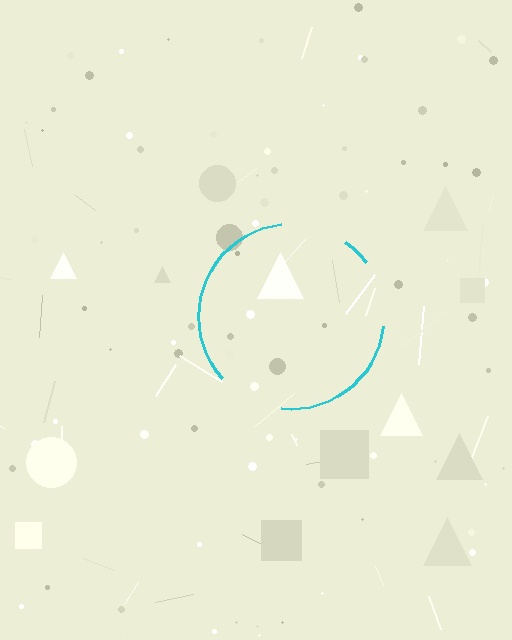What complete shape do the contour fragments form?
The contour fragments form a circle.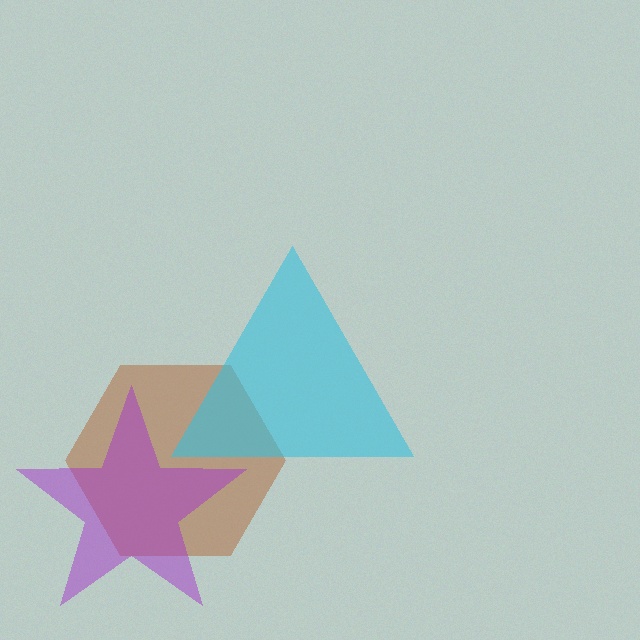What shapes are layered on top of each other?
The layered shapes are: a brown hexagon, a purple star, a cyan triangle.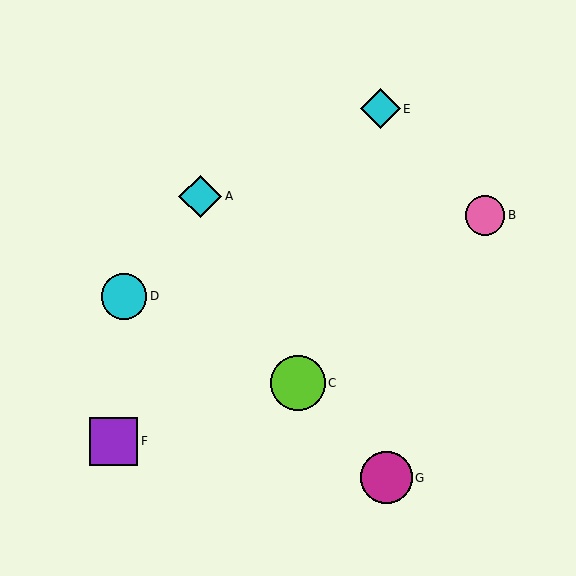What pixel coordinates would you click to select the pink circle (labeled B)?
Click at (485, 215) to select the pink circle B.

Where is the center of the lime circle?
The center of the lime circle is at (298, 383).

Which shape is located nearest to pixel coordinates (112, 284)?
The cyan circle (labeled D) at (124, 296) is nearest to that location.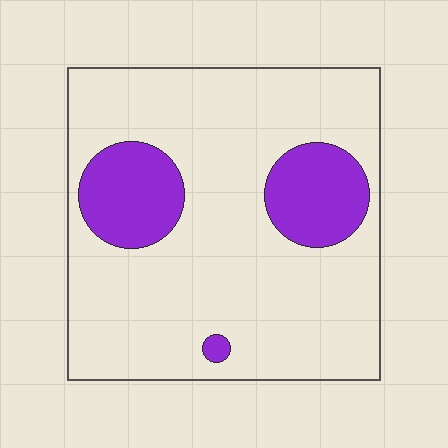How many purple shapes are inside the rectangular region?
3.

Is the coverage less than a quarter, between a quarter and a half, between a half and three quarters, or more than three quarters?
Less than a quarter.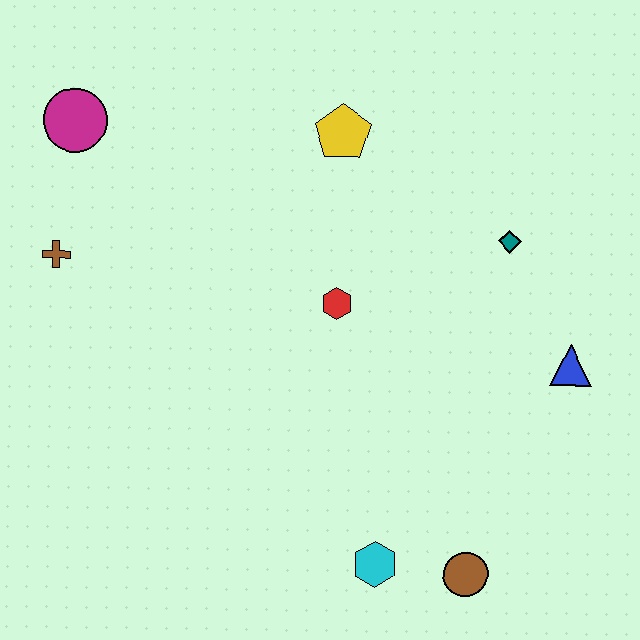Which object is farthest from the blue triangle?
The magenta circle is farthest from the blue triangle.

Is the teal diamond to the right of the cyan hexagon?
Yes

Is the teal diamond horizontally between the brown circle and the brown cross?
No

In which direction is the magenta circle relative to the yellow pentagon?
The magenta circle is to the left of the yellow pentagon.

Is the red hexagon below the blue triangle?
No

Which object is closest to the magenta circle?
The brown cross is closest to the magenta circle.